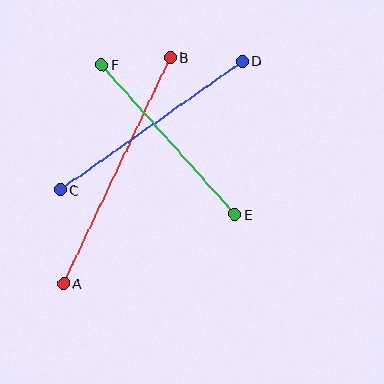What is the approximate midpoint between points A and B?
The midpoint is at approximately (117, 170) pixels.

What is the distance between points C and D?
The distance is approximately 223 pixels.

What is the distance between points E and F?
The distance is approximately 201 pixels.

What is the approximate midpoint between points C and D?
The midpoint is at approximately (151, 125) pixels.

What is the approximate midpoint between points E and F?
The midpoint is at approximately (168, 140) pixels.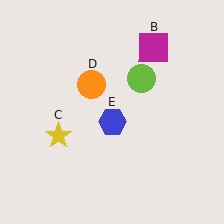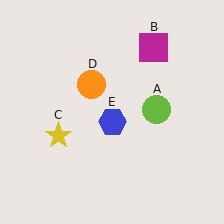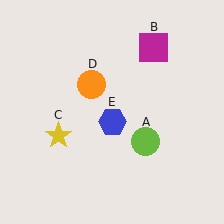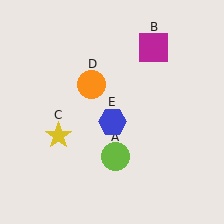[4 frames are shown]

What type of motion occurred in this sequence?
The lime circle (object A) rotated clockwise around the center of the scene.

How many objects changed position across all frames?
1 object changed position: lime circle (object A).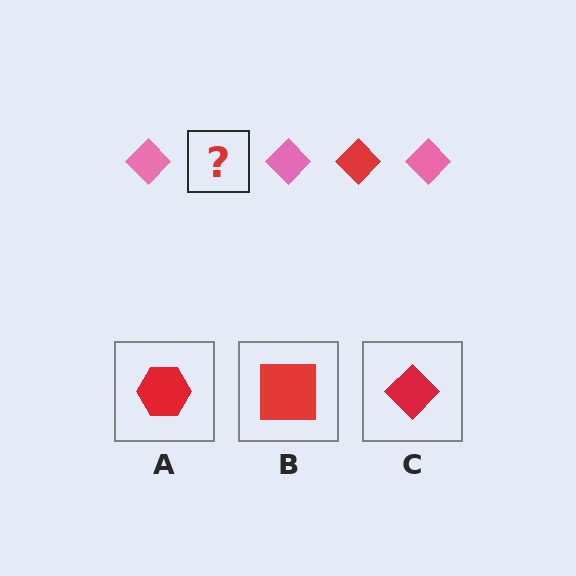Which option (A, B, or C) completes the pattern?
C.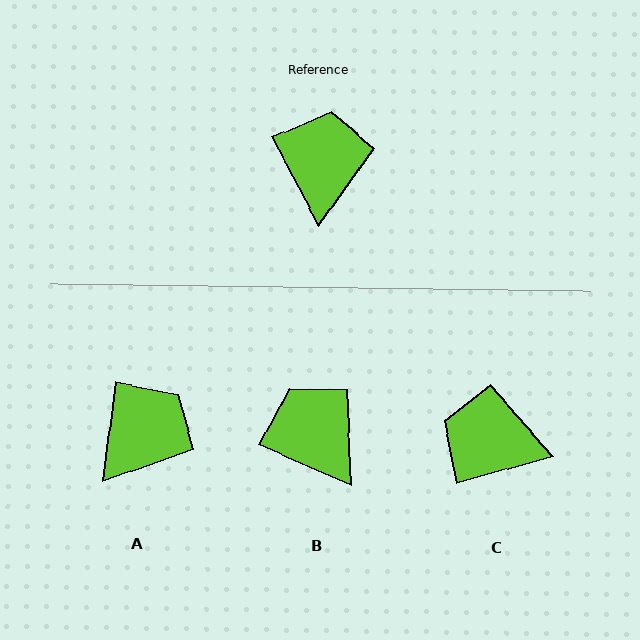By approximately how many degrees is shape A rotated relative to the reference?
Approximately 35 degrees clockwise.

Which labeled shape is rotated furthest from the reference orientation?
C, about 77 degrees away.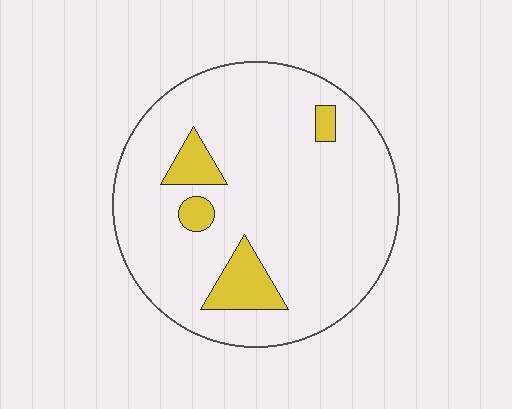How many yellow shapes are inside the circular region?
4.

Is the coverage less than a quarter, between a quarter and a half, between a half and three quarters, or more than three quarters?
Less than a quarter.